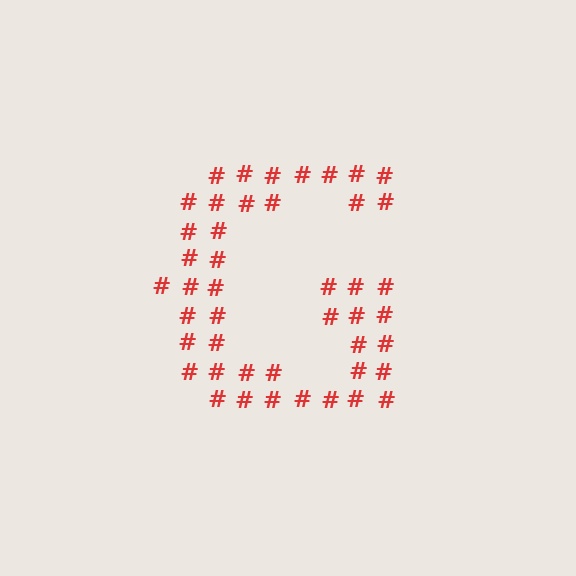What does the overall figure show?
The overall figure shows the letter G.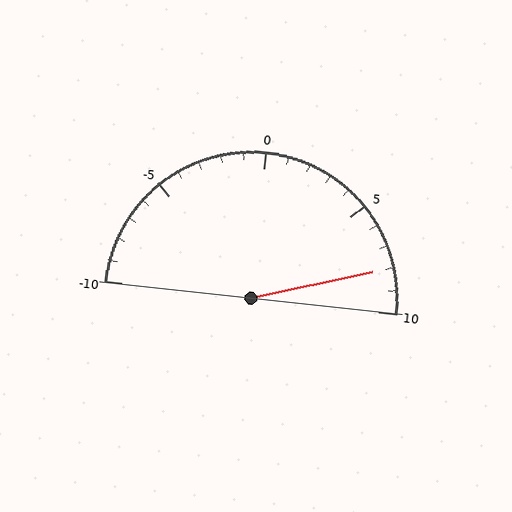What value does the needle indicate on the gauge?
The needle indicates approximately 8.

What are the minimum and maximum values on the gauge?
The gauge ranges from -10 to 10.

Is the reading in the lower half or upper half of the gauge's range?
The reading is in the upper half of the range (-10 to 10).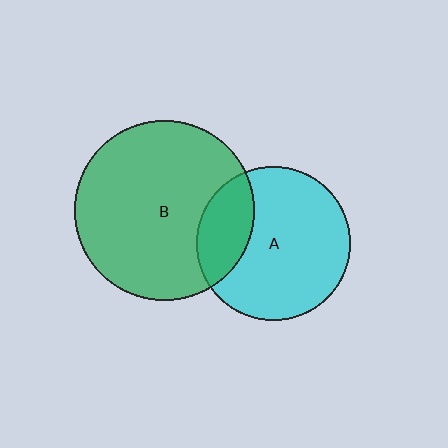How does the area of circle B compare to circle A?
Approximately 1.4 times.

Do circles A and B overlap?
Yes.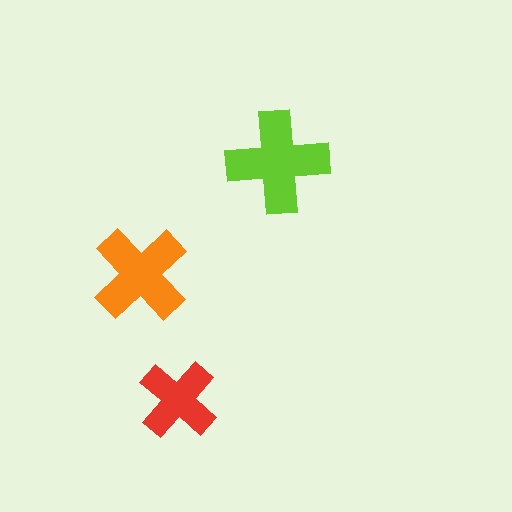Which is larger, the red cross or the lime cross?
The lime one.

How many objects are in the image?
There are 3 objects in the image.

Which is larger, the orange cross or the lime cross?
The lime one.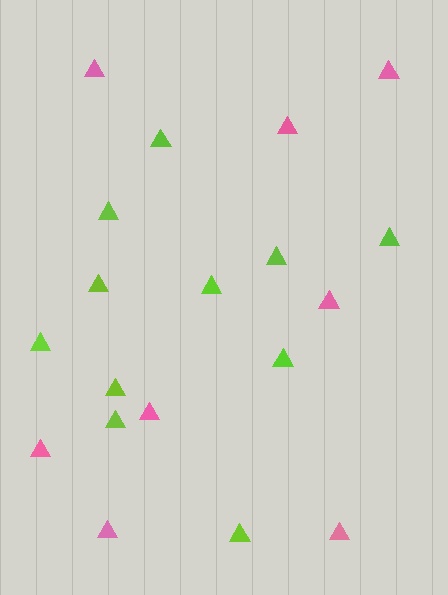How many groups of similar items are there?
There are 2 groups: one group of lime triangles (11) and one group of pink triangles (8).